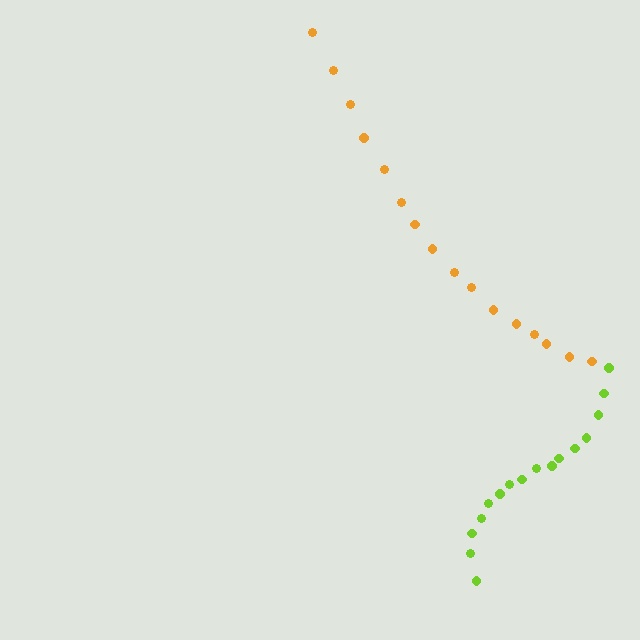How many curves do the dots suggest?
There are 2 distinct paths.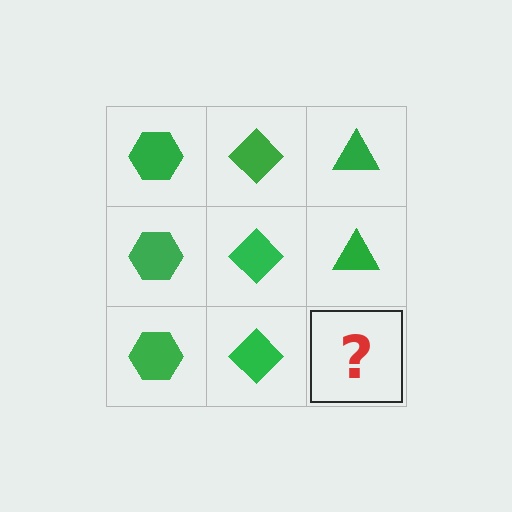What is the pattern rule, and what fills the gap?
The rule is that each column has a consistent shape. The gap should be filled with a green triangle.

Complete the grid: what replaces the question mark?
The question mark should be replaced with a green triangle.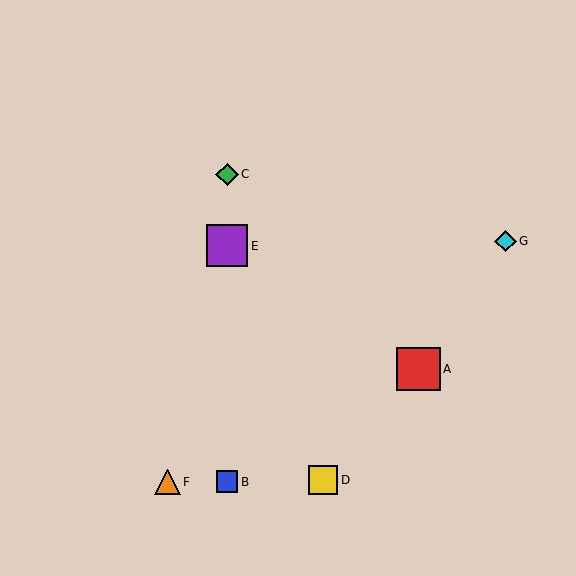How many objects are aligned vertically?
3 objects (B, C, E) are aligned vertically.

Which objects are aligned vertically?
Objects B, C, E are aligned vertically.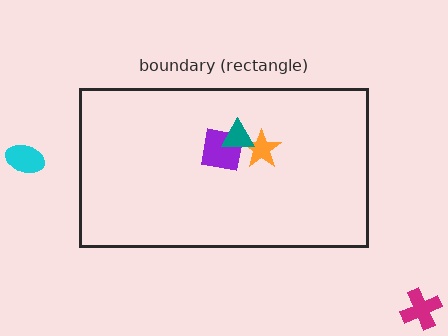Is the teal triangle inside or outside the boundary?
Inside.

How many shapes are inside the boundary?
3 inside, 2 outside.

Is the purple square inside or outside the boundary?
Inside.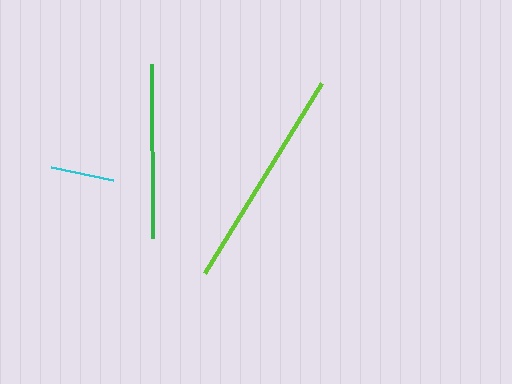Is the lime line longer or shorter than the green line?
The lime line is longer than the green line.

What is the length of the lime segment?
The lime segment is approximately 223 pixels long.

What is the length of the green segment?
The green segment is approximately 174 pixels long.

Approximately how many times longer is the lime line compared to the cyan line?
The lime line is approximately 3.5 times the length of the cyan line.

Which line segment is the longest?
The lime line is the longest at approximately 223 pixels.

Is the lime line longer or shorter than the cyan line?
The lime line is longer than the cyan line.